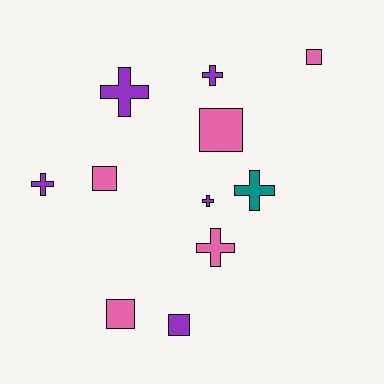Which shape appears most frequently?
Cross, with 6 objects.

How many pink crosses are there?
There is 1 pink cross.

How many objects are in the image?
There are 11 objects.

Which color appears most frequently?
Purple, with 5 objects.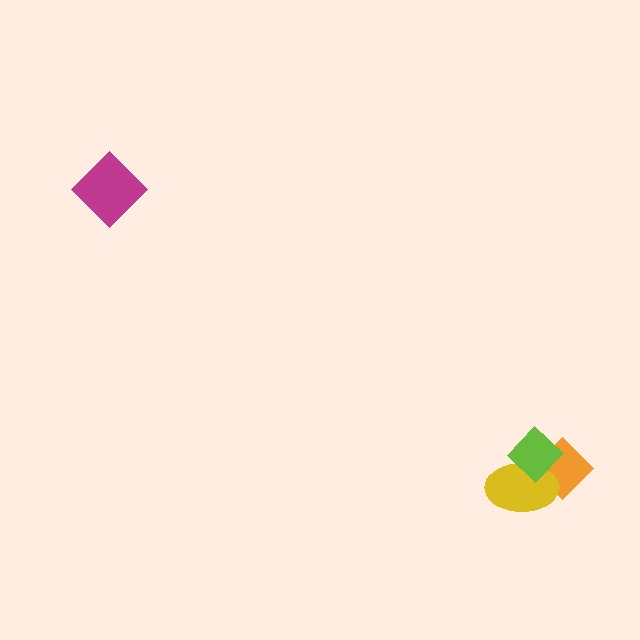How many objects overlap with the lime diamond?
2 objects overlap with the lime diamond.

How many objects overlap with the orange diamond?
2 objects overlap with the orange diamond.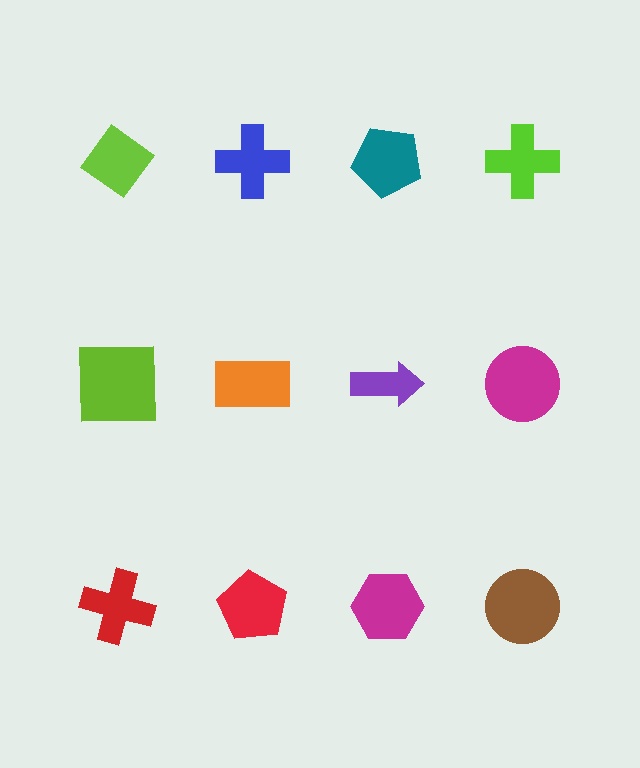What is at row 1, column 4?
A lime cross.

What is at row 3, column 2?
A red pentagon.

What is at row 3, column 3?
A magenta hexagon.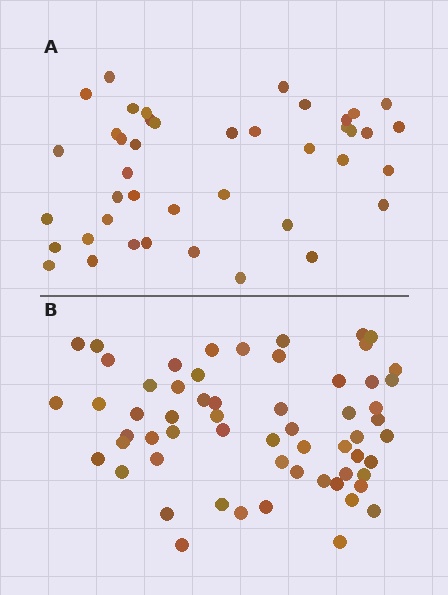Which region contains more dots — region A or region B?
Region B (the bottom region) has more dots.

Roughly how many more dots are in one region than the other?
Region B has approximately 20 more dots than region A.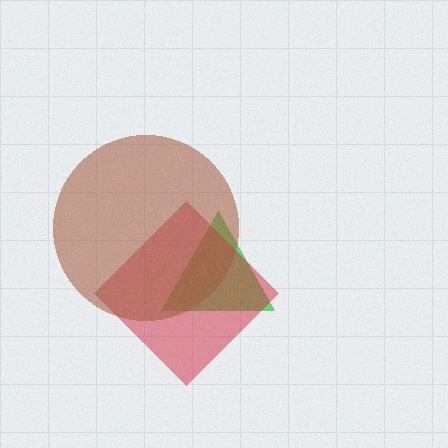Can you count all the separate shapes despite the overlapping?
Yes, there are 3 separate shapes.